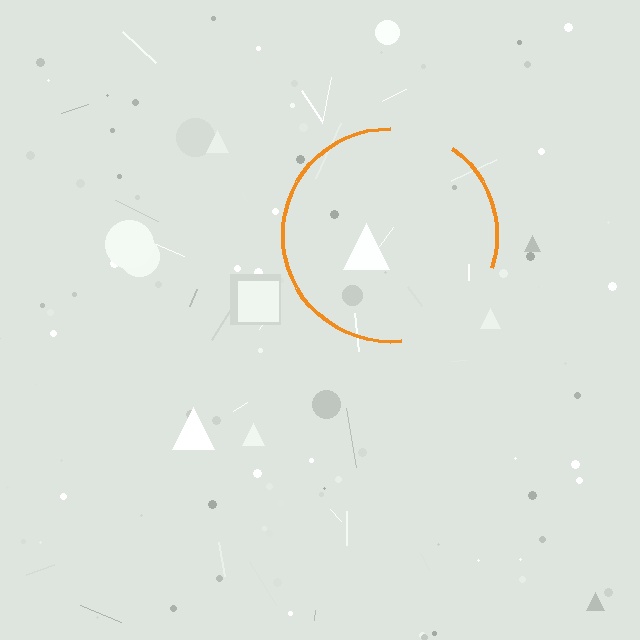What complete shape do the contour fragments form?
The contour fragments form a circle.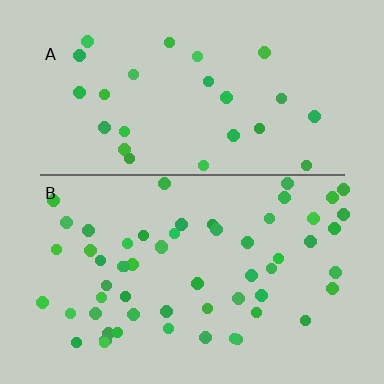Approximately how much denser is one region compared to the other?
Approximately 2.2× — region B over region A.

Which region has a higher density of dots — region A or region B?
B (the bottom).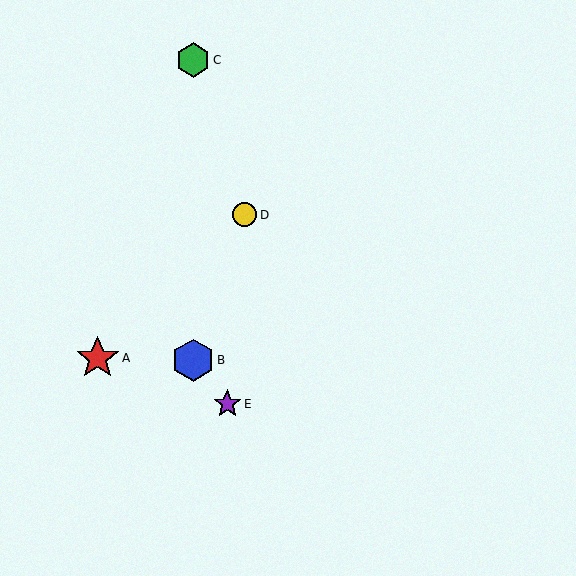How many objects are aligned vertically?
2 objects (B, C) are aligned vertically.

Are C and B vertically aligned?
Yes, both are at x≈193.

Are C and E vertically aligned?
No, C is at x≈193 and E is at x≈227.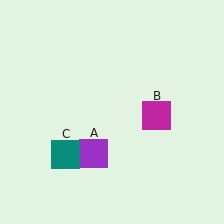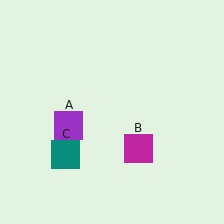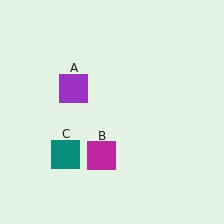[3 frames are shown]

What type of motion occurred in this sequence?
The purple square (object A), magenta square (object B) rotated clockwise around the center of the scene.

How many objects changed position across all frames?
2 objects changed position: purple square (object A), magenta square (object B).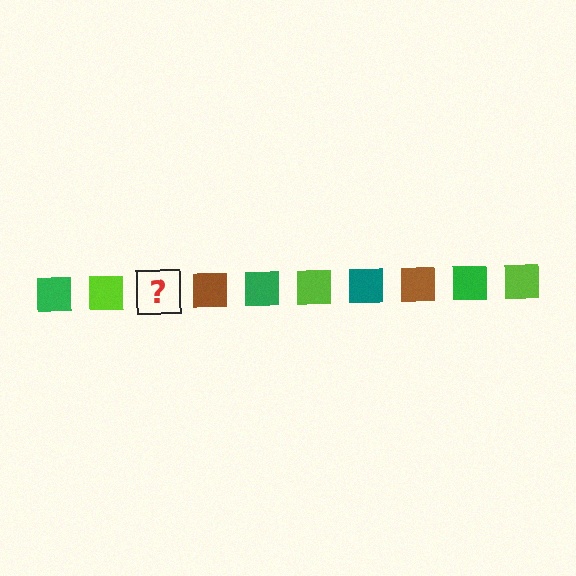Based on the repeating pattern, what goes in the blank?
The blank should be a teal square.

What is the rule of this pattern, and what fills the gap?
The rule is that the pattern cycles through green, lime, teal, brown squares. The gap should be filled with a teal square.